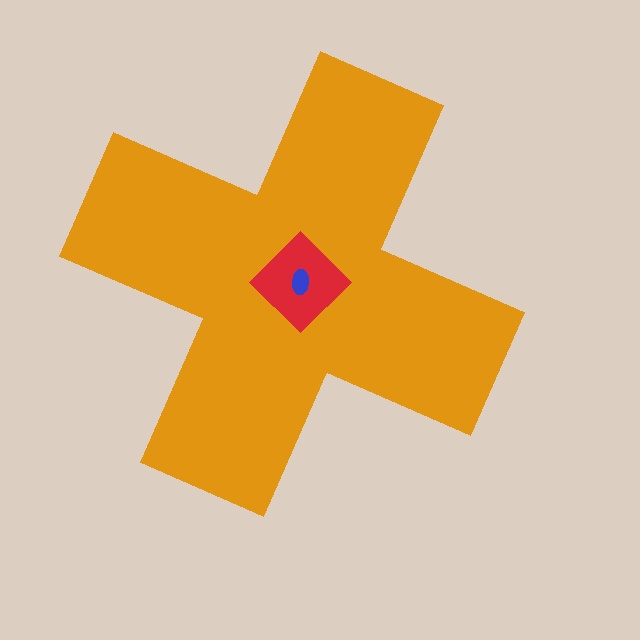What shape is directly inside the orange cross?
The red diamond.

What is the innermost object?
The blue ellipse.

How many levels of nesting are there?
3.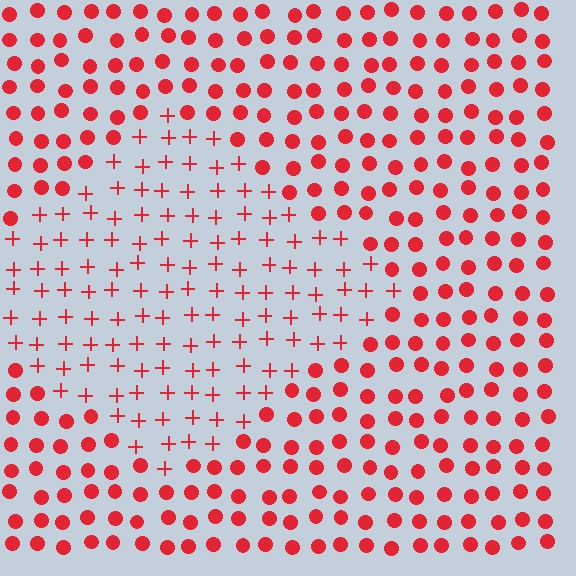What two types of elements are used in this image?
The image uses plus signs inside the diamond region and circles outside it.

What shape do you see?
I see a diamond.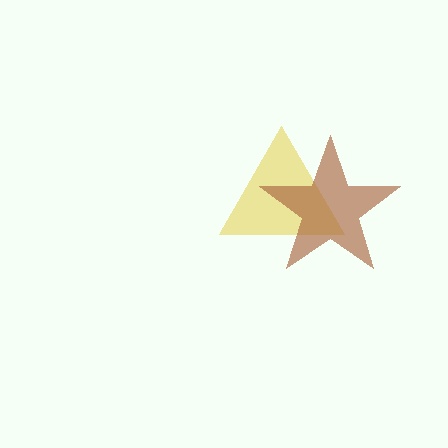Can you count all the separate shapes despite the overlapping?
Yes, there are 2 separate shapes.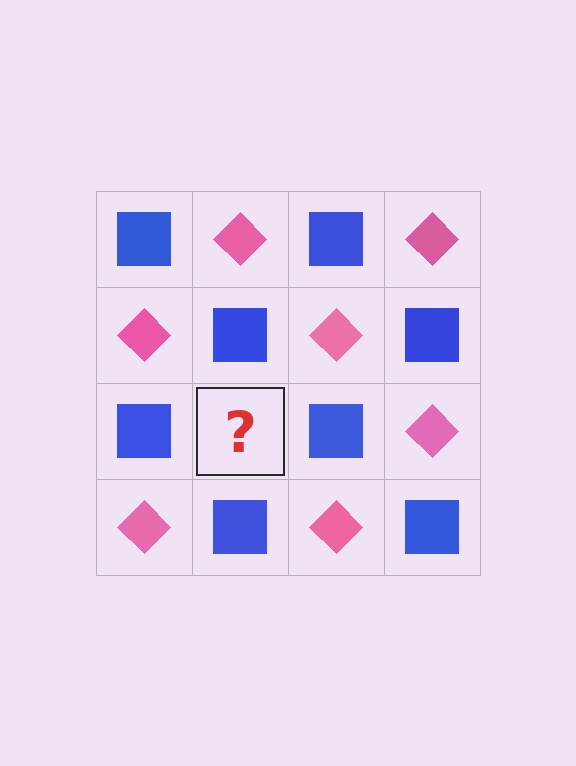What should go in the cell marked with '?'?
The missing cell should contain a pink diamond.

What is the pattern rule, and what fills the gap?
The rule is that it alternates blue square and pink diamond in a checkerboard pattern. The gap should be filled with a pink diamond.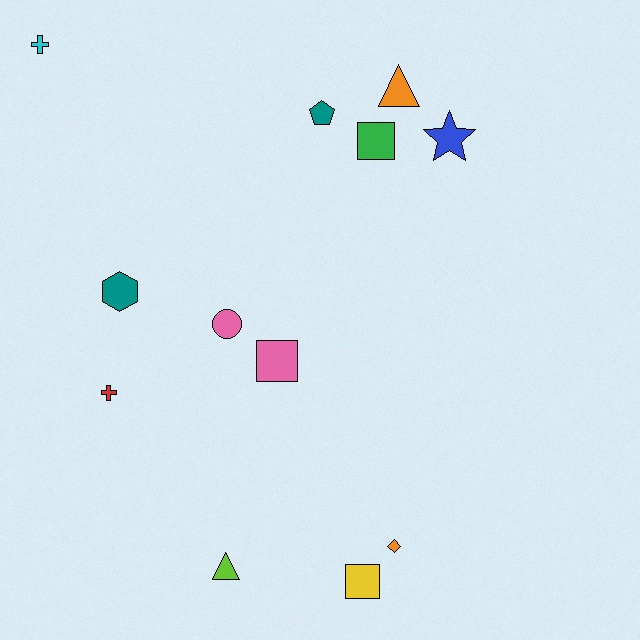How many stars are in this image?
There is 1 star.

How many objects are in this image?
There are 12 objects.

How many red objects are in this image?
There is 1 red object.